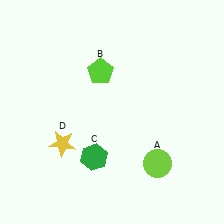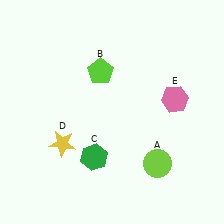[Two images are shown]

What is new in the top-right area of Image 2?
A pink hexagon (E) was added in the top-right area of Image 2.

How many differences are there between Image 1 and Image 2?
There is 1 difference between the two images.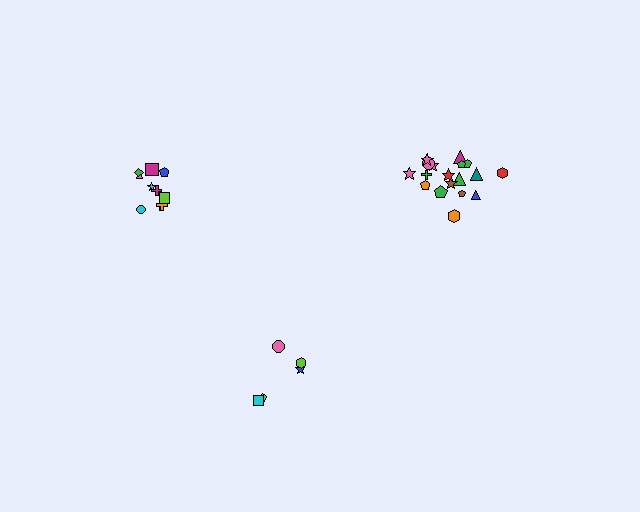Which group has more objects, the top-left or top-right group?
The top-right group.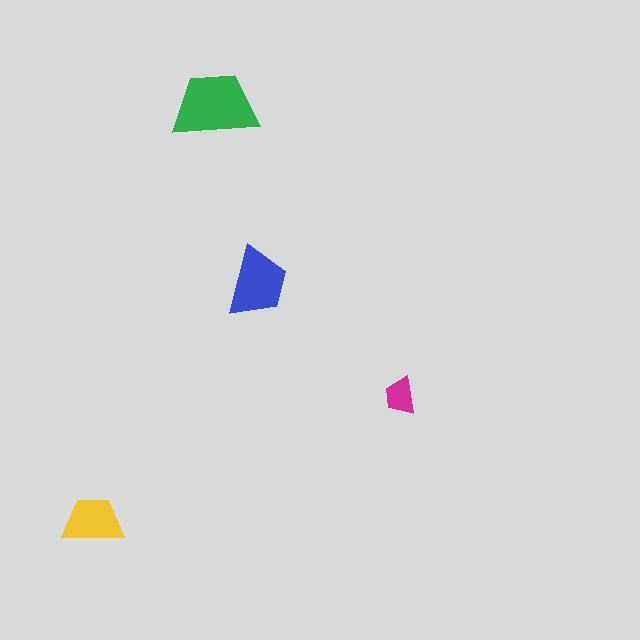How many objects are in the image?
There are 4 objects in the image.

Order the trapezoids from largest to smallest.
the green one, the blue one, the yellow one, the magenta one.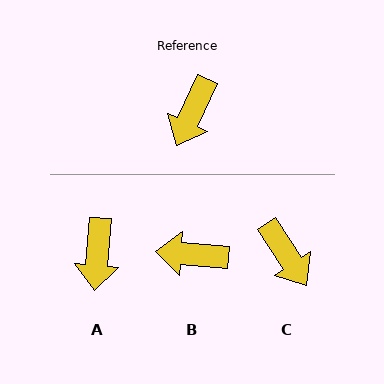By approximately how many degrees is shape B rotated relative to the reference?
Approximately 70 degrees clockwise.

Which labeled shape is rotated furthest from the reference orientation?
B, about 70 degrees away.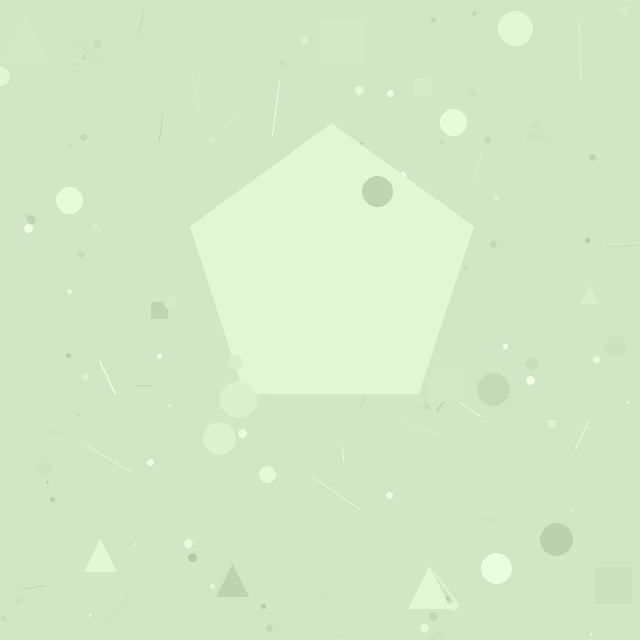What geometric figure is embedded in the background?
A pentagon is embedded in the background.